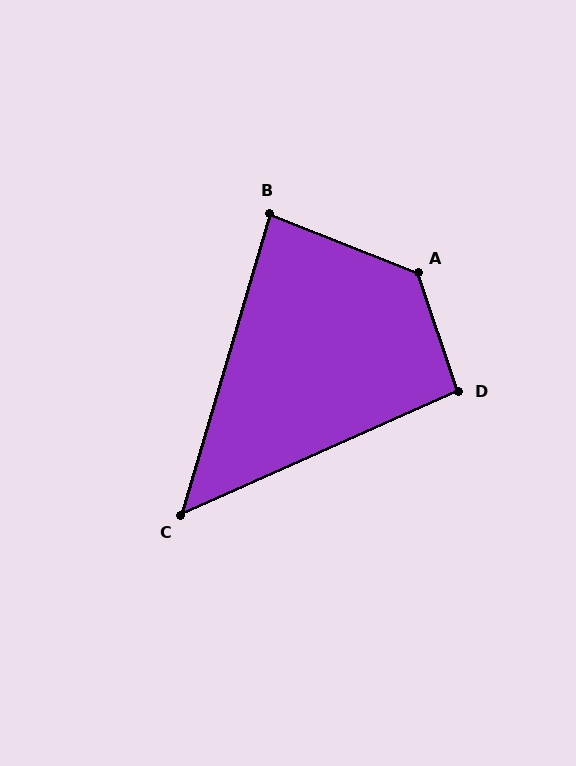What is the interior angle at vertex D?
Approximately 95 degrees (obtuse).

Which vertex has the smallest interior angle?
C, at approximately 49 degrees.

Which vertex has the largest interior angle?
A, at approximately 131 degrees.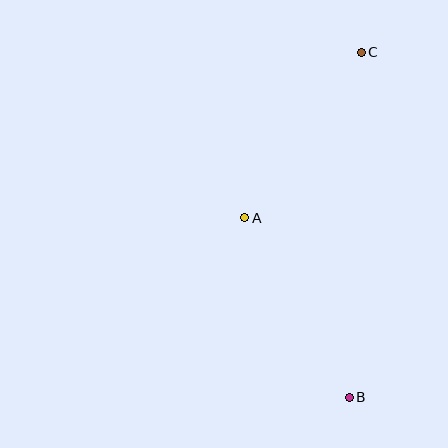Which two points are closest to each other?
Points A and C are closest to each other.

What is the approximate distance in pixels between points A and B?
The distance between A and B is approximately 208 pixels.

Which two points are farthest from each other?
Points B and C are farthest from each other.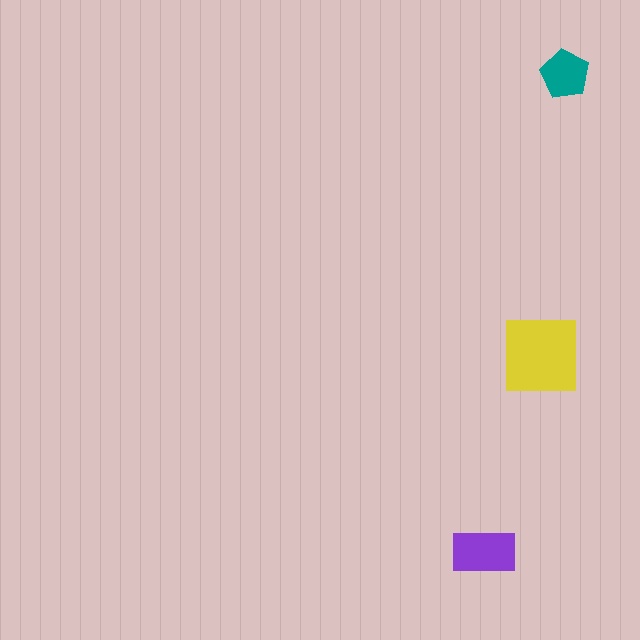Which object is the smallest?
The teal pentagon.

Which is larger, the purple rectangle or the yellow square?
The yellow square.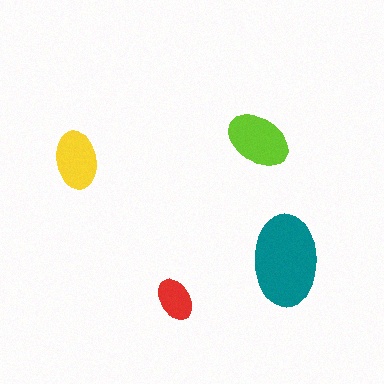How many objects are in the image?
There are 4 objects in the image.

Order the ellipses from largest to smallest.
the teal one, the lime one, the yellow one, the red one.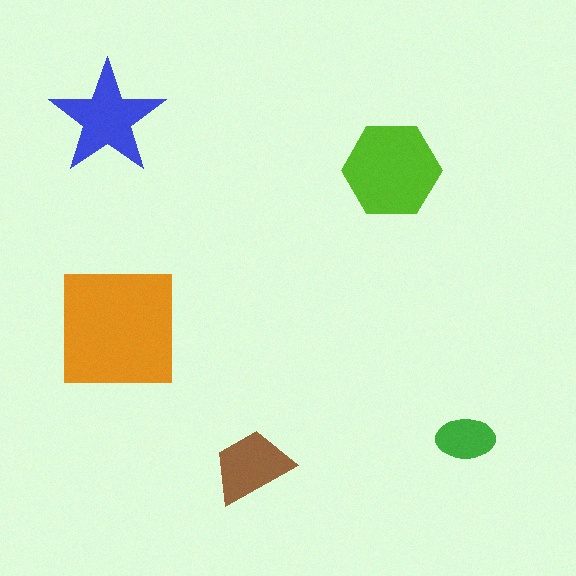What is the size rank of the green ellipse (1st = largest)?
5th.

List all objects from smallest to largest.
The green ellipse, the brown trapezoid, the blue star, the lime hexagon, the orange square.